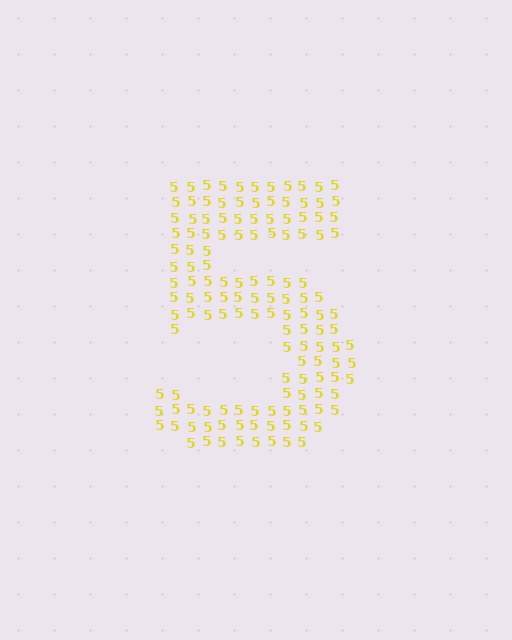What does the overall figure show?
The overall figure shows the digit 5.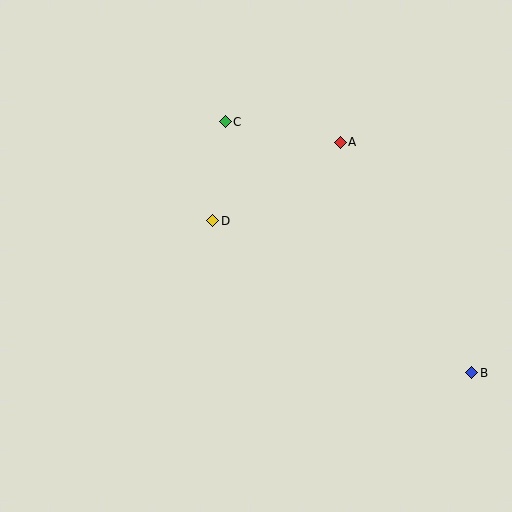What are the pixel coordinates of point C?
Point C is at (225, 122).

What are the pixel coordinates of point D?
Point D is at (213, 221).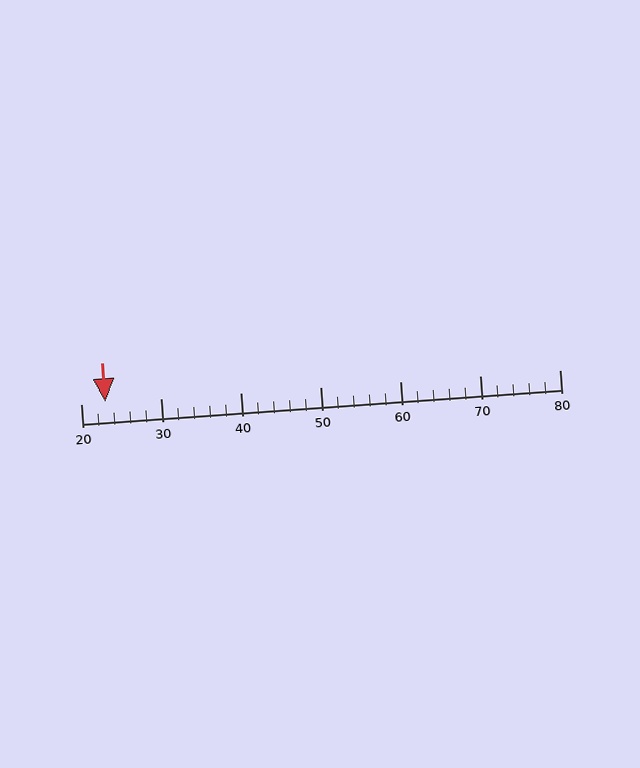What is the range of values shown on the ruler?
The ruler shows values from 20 to 80.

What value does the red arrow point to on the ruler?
The red arrow points to approximately 23.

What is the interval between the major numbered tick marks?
The major tick marks are spaced 10 units apart.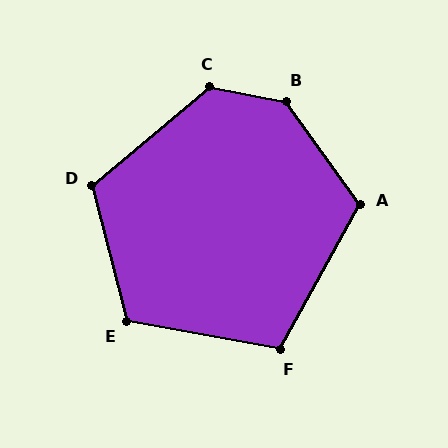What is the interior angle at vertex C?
Approximately 130 degrees (obtuse).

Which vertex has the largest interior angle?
B, at approximately 136 degrees.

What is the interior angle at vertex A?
Approximately 116 degrees (obtuse).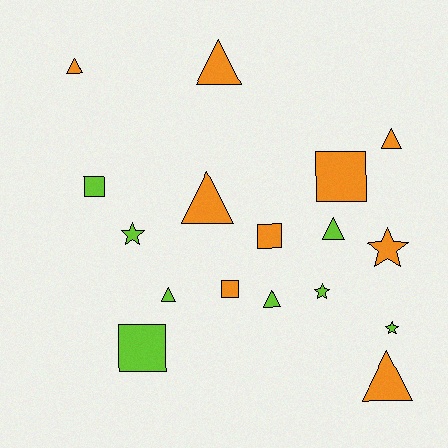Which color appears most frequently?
Orange, with 9 objects.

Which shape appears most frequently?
Triangle, with 8 objects.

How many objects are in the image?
There are 17 objects.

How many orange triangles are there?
There are 5 orange triangles.